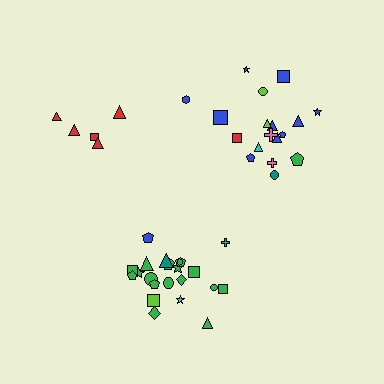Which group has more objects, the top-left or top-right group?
The top-right group.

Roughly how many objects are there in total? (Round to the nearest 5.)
Roughly 45 objects in total.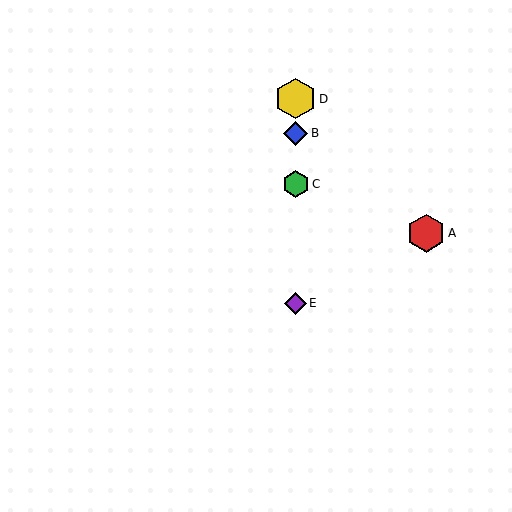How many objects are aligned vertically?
4 objects (B, C, D, E) are aligned vertically.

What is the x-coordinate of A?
Object A is at x≈426.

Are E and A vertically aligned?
No, E is at x≈296 and A is at x≈426.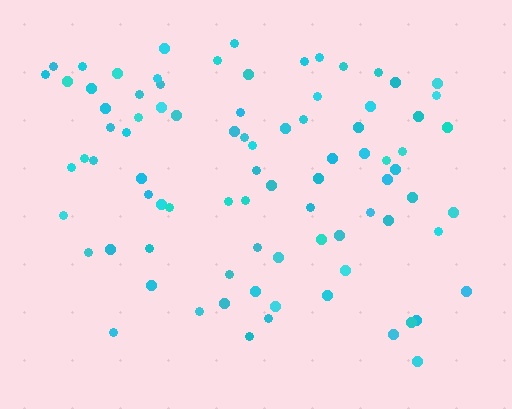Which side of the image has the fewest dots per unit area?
The bottom.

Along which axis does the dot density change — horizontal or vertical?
Vertical.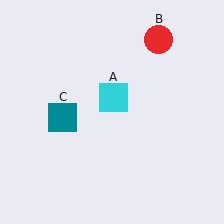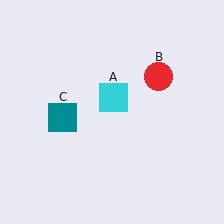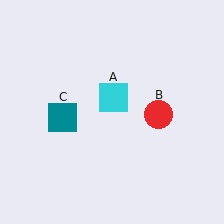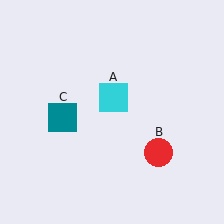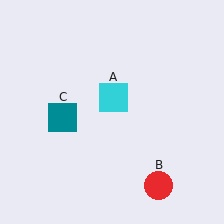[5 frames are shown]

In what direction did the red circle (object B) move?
The red circle (object B) moved down.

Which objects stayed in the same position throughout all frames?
Cyan square (object A) and teal square (object C) remained stationary.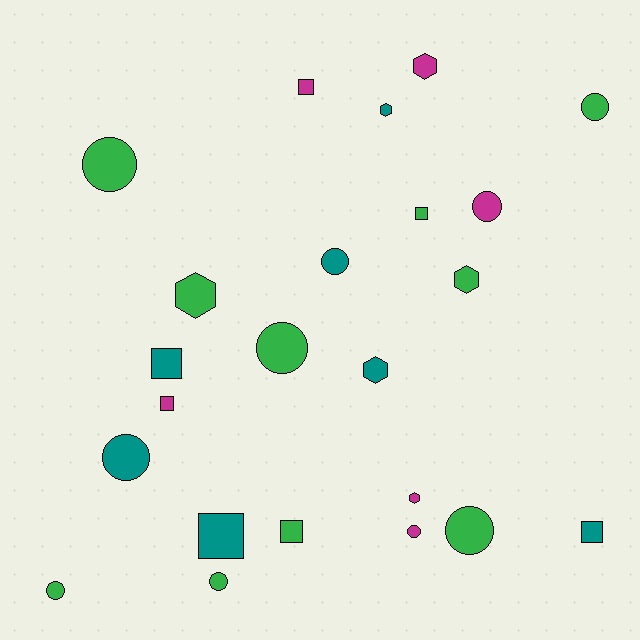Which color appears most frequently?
Green, with 10 objects.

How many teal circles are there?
There are 2 teal circles.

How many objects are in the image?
There are 23 objects.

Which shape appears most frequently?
Circle, with 10 objects.